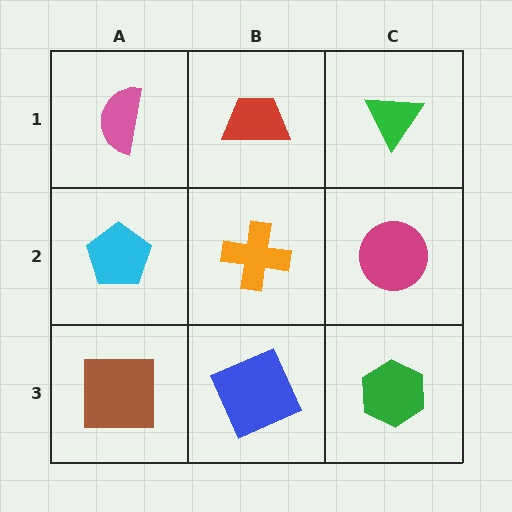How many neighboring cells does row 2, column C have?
3.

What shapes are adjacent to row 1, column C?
A magenta circle (row 2, column C), a red trapezoid (row 1, column B).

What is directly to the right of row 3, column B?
A green hexagon.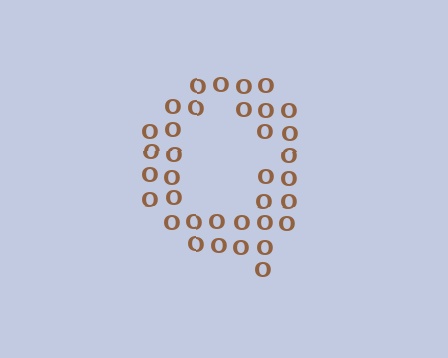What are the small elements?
The small elements are letter O's.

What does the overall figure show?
The overall figure shows the letter Q.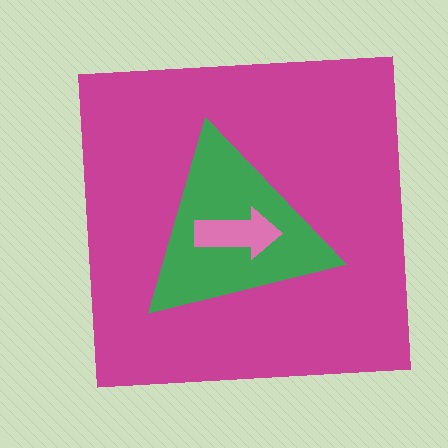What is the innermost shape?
The pink arrow.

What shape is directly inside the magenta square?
The green triangle.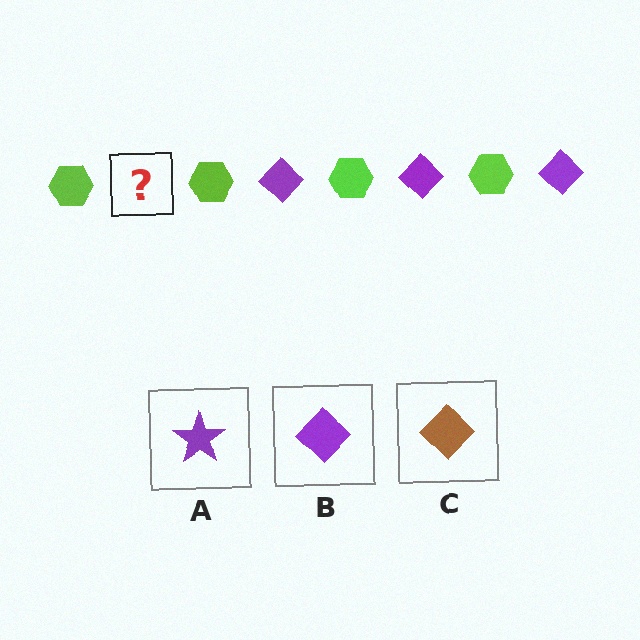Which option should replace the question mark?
Option B.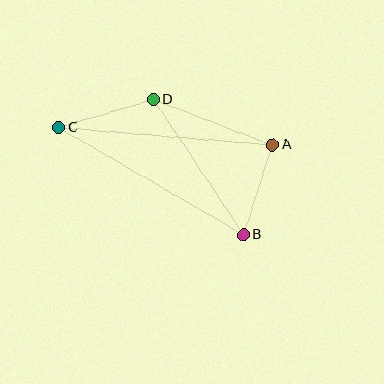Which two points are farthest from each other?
Points A and C are farthest from each other.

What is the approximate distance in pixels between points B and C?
The distance between B and C is approximately 214 pixels.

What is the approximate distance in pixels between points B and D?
The distance between B and D is approximately 163 pixels.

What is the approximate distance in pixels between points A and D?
The distance between A and D is approximately 127 pixels.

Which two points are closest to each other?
Points A and B are closest to each other.